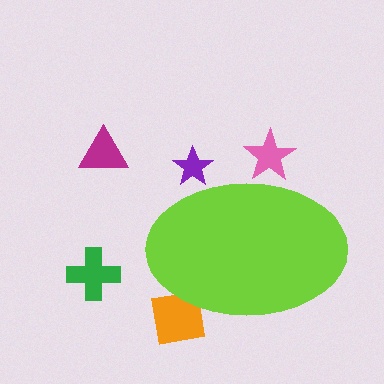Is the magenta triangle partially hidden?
No, the magenta triangle is fully visible.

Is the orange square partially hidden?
Yes, the orange square is partially hidden behind the lime ellipse.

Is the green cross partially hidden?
No, the green cross is fully visible.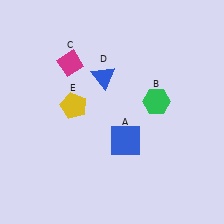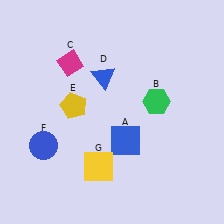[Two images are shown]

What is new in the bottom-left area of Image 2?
A yellow square (G) was added in the bottom-left area of Image 2.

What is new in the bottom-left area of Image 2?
A blue circle (F) was added in the bottom-left area of Image 2.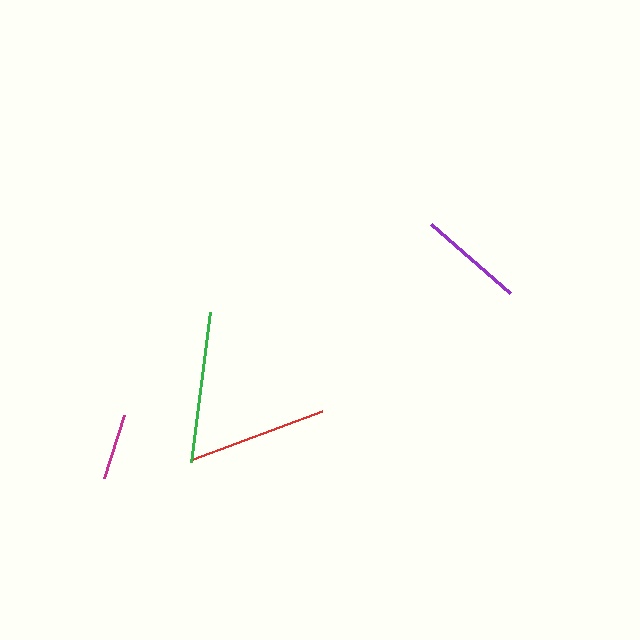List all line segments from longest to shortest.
From longest to shortest: green, red, purple, magenta.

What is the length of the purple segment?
The purple segment is approximately 105 pixels long.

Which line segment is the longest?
The green line is the longest at approximately 151 pixels.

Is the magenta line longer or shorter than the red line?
The red line is longer than the magenta line.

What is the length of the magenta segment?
The magenta segment is approximately 65 pixels long.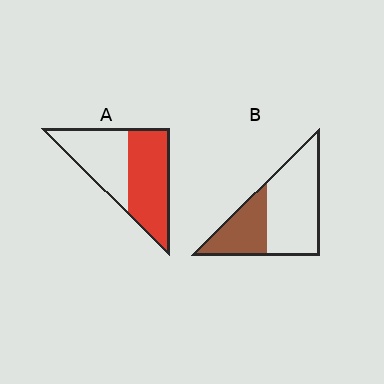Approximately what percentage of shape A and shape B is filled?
A is approximately 55% and B is approximately 35%.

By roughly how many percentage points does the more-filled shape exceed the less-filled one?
By roughly 20 percentage points (A over B).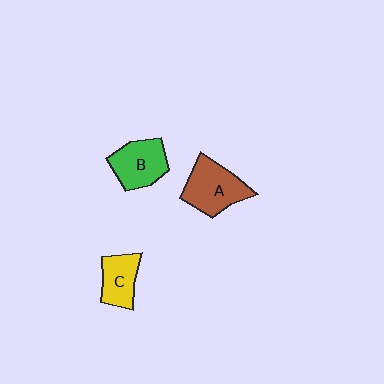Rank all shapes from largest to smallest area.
From largest to smallest: A (brown), B (green), C (yellow).